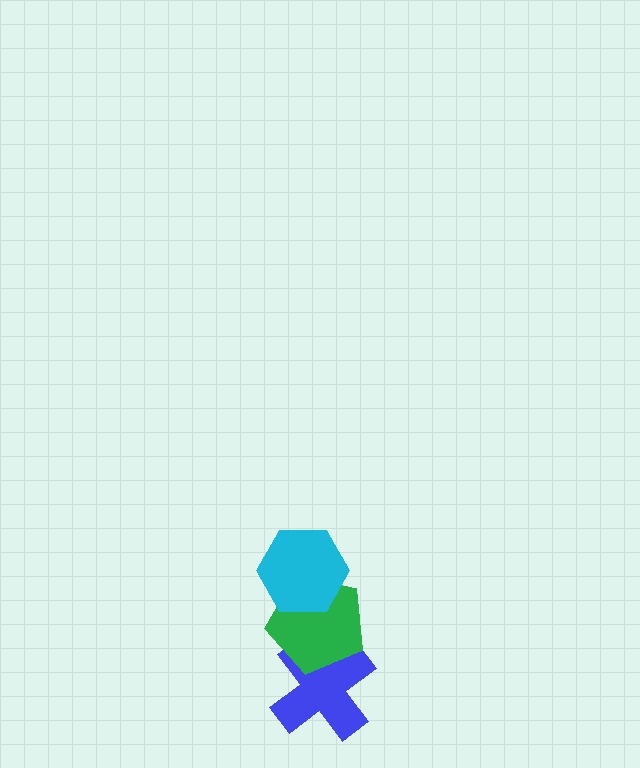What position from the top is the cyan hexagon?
The cyan hexagon is 1st from the top.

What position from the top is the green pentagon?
The green pentagon is 2nd from the top.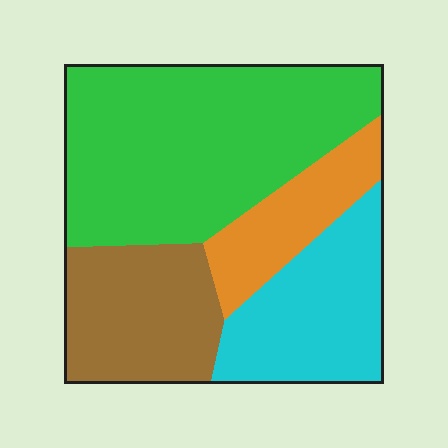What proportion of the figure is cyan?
Cyan covers 22% of the figure.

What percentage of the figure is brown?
Brown covers roughly 20% of the figure.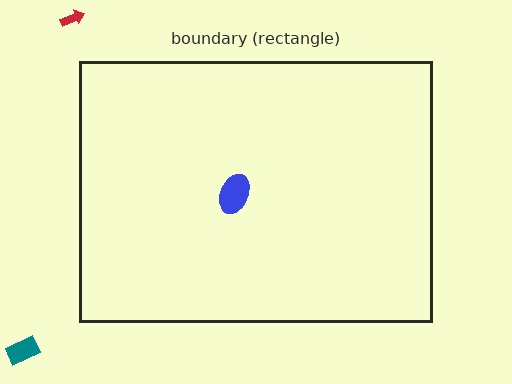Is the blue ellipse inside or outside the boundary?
Inside.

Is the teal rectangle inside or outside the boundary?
Outside.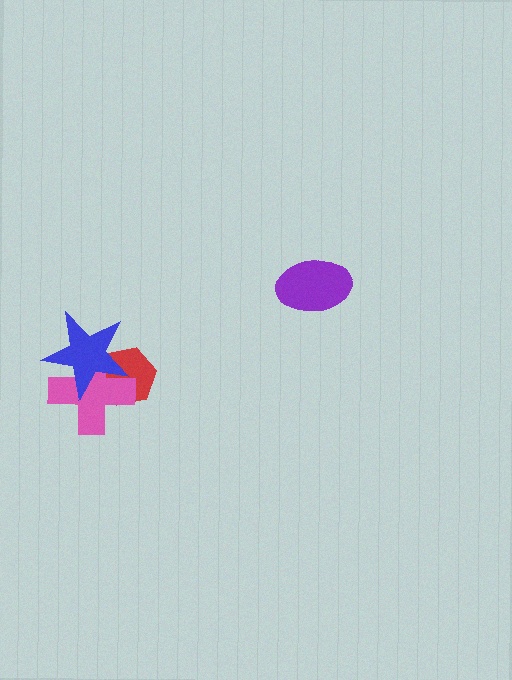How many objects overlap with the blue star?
2 objects overlap with the blue star.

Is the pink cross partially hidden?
Yes, it is partially covered by another shape.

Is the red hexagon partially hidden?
Yes, it is partially covered by another shape.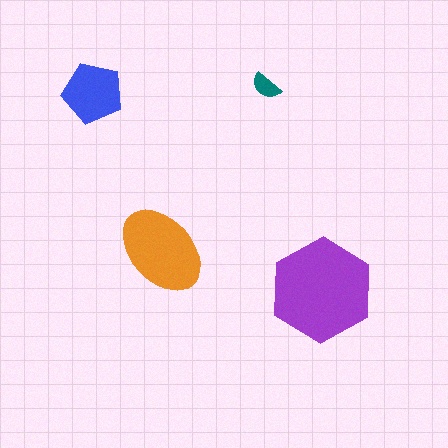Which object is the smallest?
The teal semicircle.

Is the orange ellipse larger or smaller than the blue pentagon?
Larger.